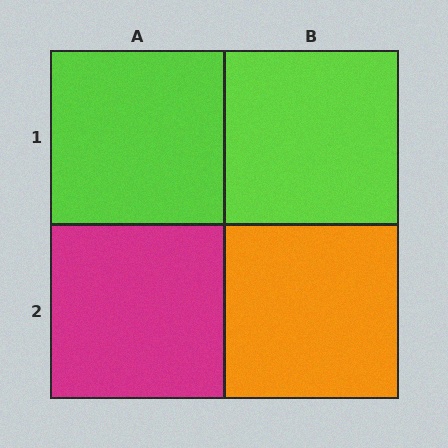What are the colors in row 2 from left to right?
Magenta, orange.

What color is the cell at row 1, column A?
Lime.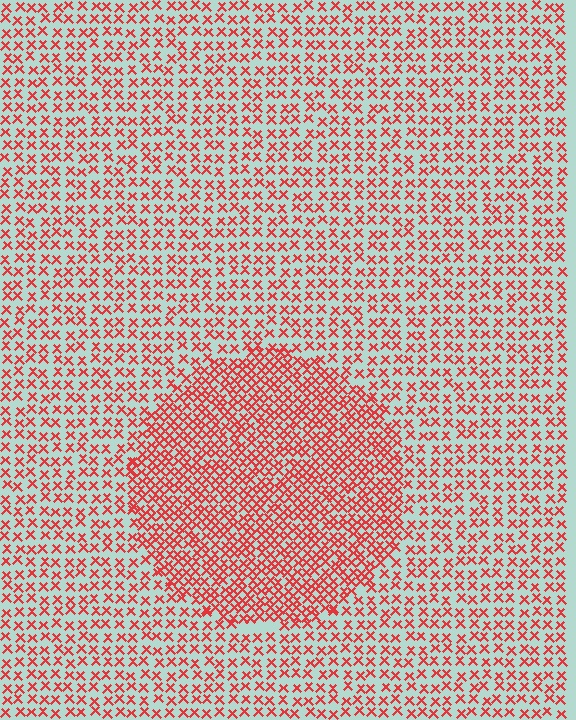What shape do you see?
I see a circle.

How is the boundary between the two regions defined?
The boundary is defined by a change in element density (approximately 1.9x ratio). All elements are the same color, size, and shape.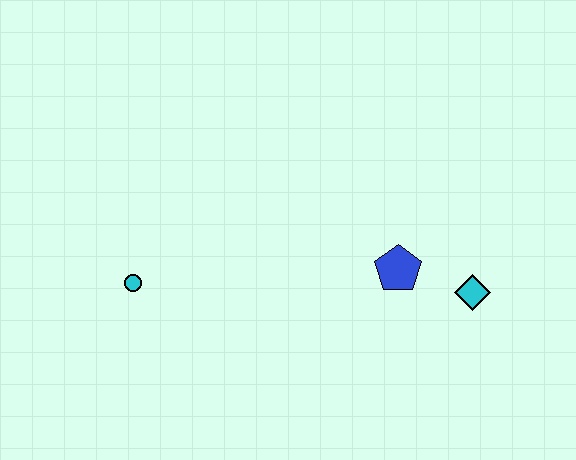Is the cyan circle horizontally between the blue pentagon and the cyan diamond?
No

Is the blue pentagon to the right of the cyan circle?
Yes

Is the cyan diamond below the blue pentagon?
Yes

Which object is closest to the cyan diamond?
The blue pentagon is closest to the cyan diamond.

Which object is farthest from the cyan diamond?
The cyan circle is farthest from the cyan diamond.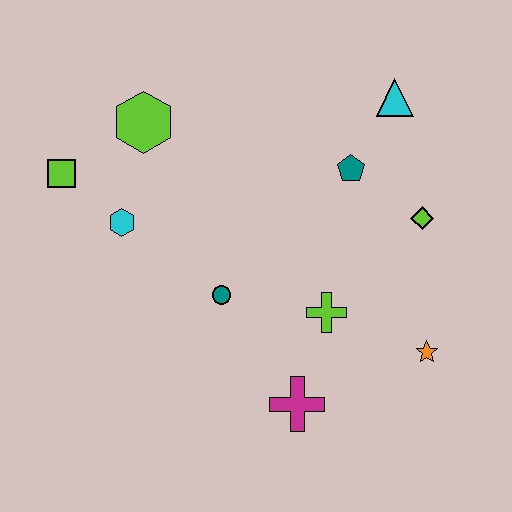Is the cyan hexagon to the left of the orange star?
Yes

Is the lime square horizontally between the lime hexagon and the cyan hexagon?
No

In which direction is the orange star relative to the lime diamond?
The orange star is below the lime diamond.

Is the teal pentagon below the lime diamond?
No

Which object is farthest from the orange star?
The lime square is farthest from the orange star.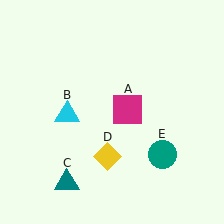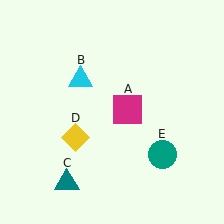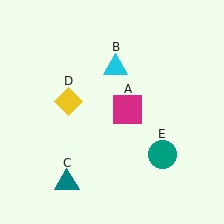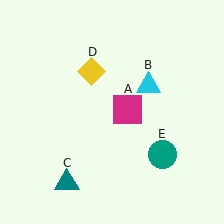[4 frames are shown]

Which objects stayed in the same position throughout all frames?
Magenta square (object A) and teal triangle (object C) and teal circle (object E) remained stationary.